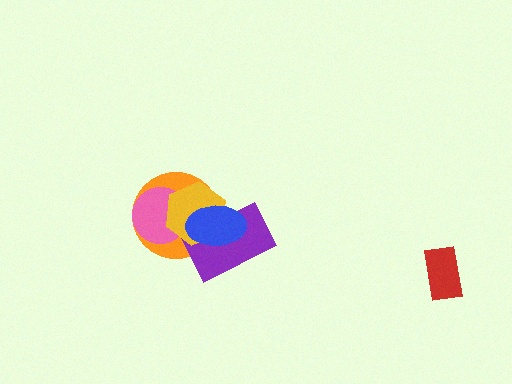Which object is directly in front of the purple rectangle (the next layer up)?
The yellow hexagon is directly in front of the purple rectangle.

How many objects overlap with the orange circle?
4 objects overlap with the orange circle.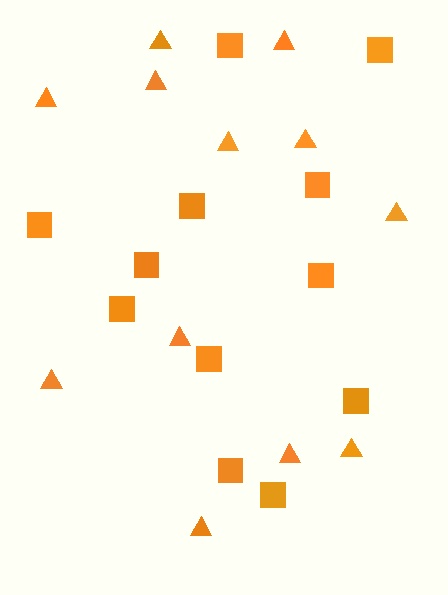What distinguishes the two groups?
There are 2 groups: one group of squares (12) and one group of triangles (12).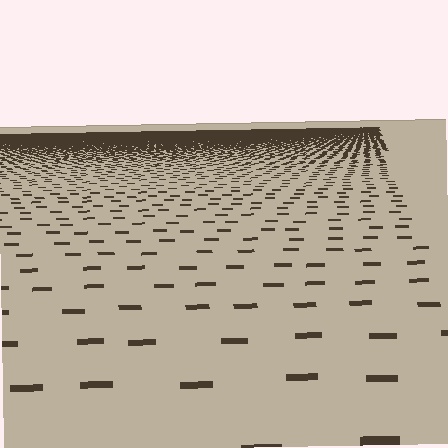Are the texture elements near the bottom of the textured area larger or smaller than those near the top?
Larger. Near the bottom, elements are closer to the viewer and appear at a bigger on-screen size.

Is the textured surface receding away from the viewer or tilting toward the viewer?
The surface is receding away from the viewer. Texture elements get smaller and denser toward the top.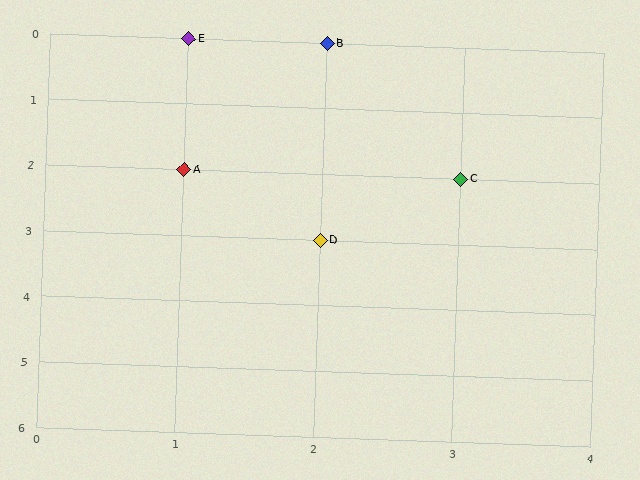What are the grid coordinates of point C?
Point C is at grid coordinates (3, 2).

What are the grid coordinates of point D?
Point D is at grid coordinates (2, 3).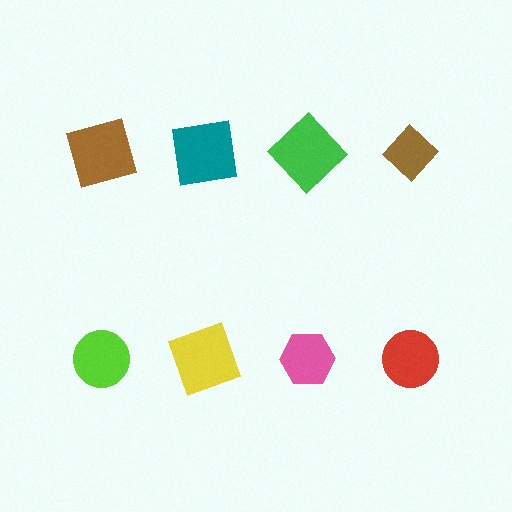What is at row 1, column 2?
A teal square.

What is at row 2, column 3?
A pink hexagon.